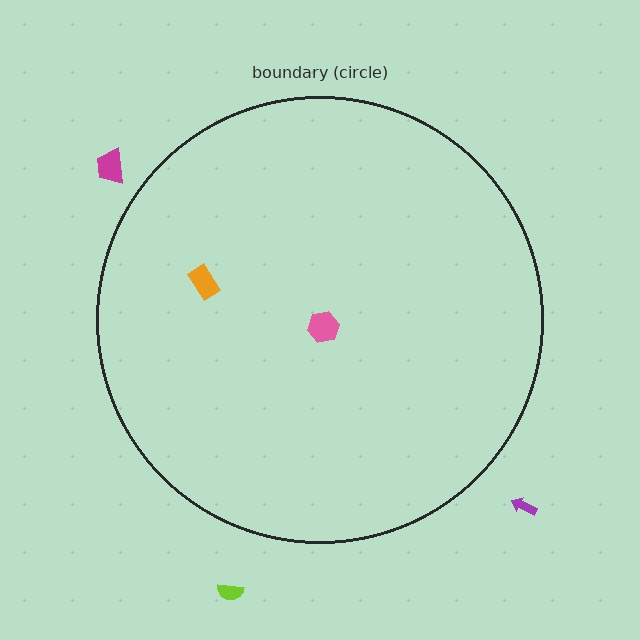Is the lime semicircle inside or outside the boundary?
Outside.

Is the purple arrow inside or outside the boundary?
Outside.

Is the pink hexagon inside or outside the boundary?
Inside.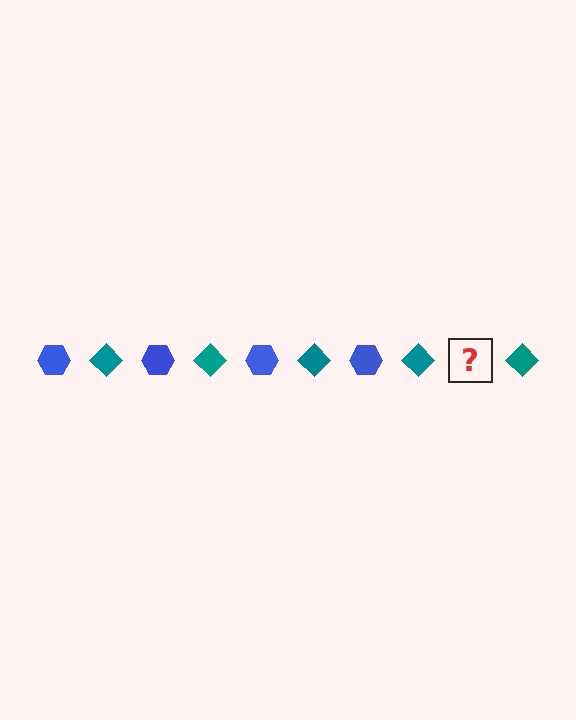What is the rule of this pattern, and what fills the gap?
The rule is that the pattern alternates between blue hexagon and teal diamond. The gap should be filled with a blue hexagon.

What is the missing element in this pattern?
The missing element is a blue hexagon.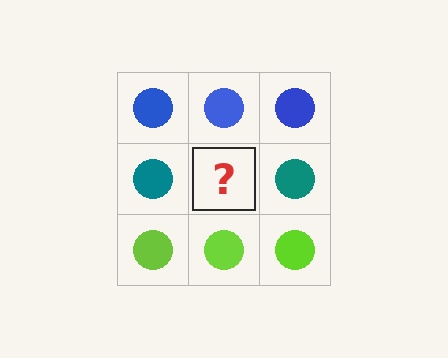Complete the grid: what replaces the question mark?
The question mark should be replaced with a teal circle.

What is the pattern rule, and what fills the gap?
The rule is that each row has a consistent color. The gap should be filled with a teal circle.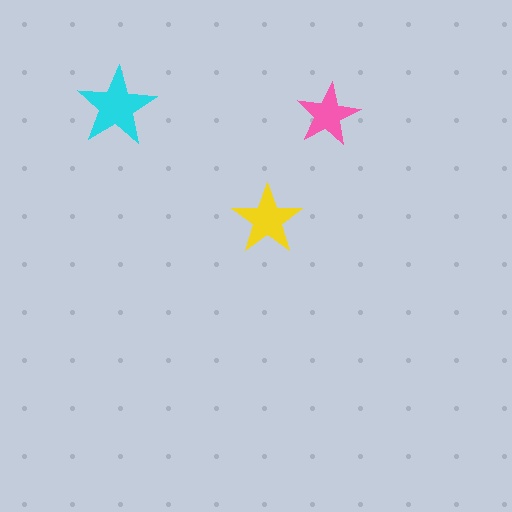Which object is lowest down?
The yellow star is bottommost.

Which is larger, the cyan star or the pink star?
The cyan one.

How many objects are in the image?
There are 3 objects in the image.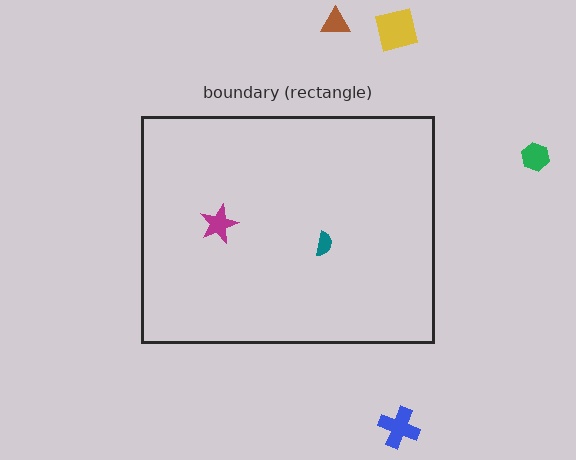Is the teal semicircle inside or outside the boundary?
Inside.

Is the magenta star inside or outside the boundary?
Inside.